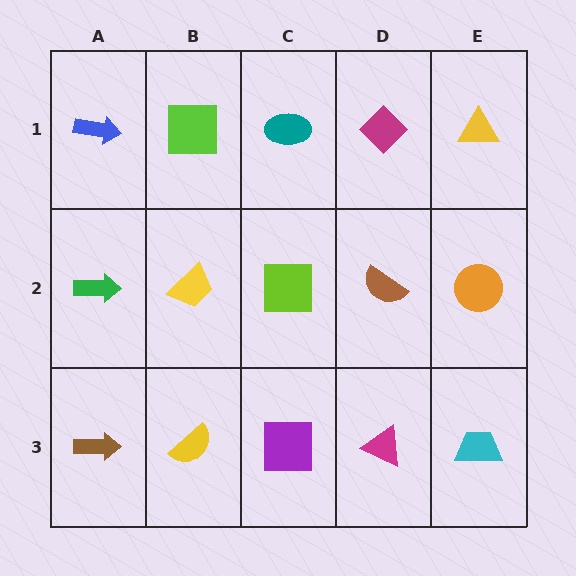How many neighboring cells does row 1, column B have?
3.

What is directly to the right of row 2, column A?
A yellow trapezoid.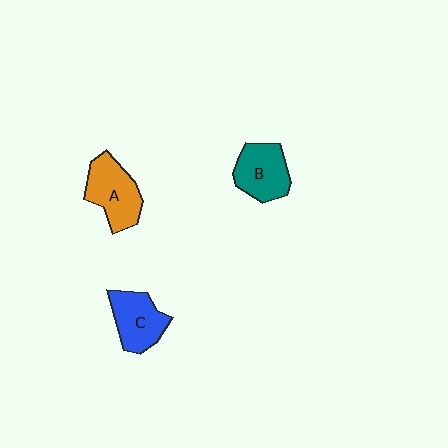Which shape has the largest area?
Shape A (orange).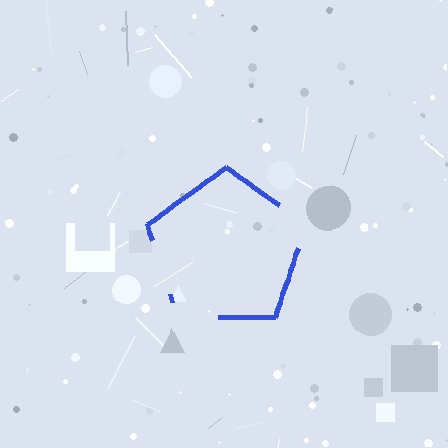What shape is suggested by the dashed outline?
The dashed outline suggests a pentagon.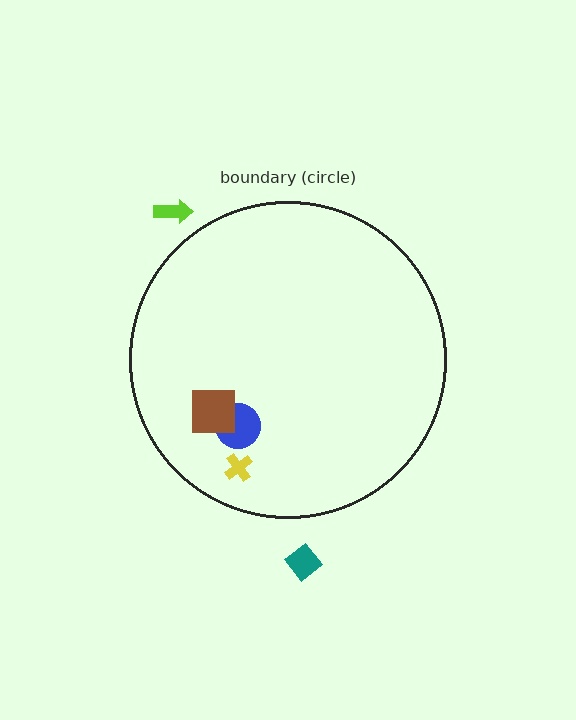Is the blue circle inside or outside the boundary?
Inside.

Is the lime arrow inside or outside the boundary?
Outside.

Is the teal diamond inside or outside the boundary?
Outside.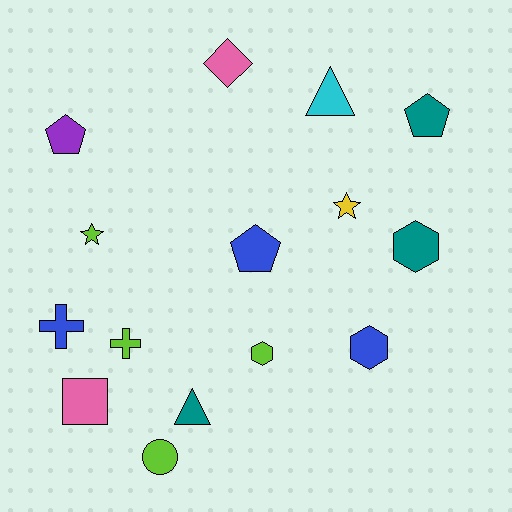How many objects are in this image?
There are 15 objects.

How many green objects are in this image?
There are no green objects.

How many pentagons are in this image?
There are 3 pentagons.